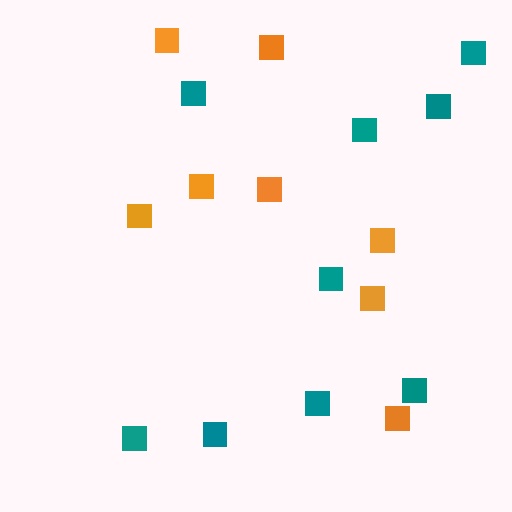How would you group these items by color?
There are 2 groups: one group of teal squares (9) and one group of orange squares (8).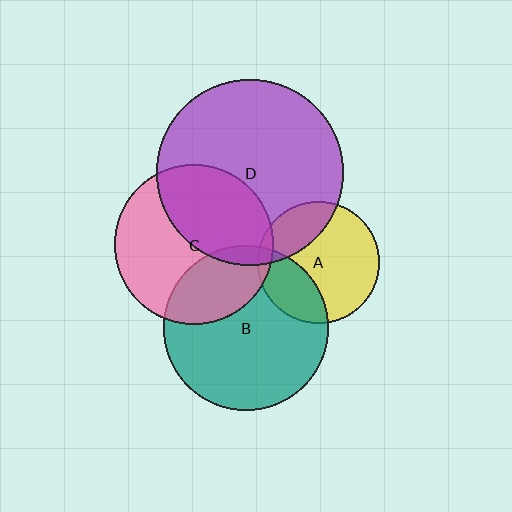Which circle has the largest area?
Circle D (purple).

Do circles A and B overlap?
Yes.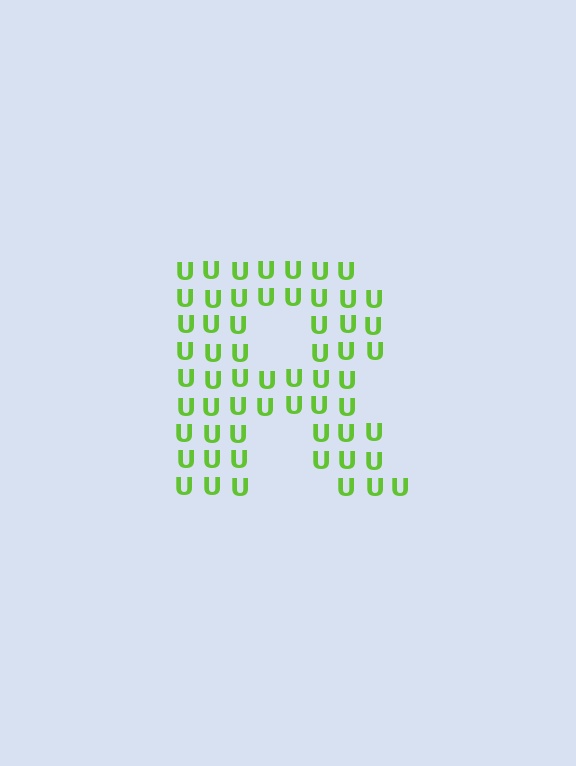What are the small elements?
The small elements are letter U's.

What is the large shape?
The large shape is the letter R.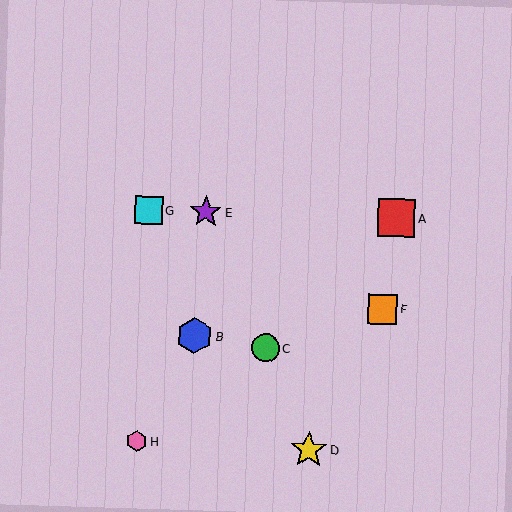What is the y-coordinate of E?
Object E is at y≈212.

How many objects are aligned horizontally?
3 objects (A, E, G) are aligned horizontally.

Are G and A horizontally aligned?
Yes, both are at y≈210.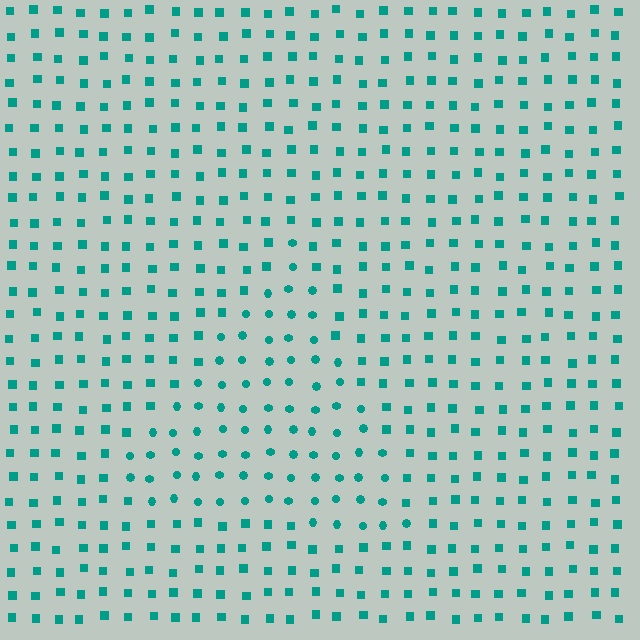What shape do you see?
I see a triangle.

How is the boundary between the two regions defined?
The boundary is defined by a change in element shape: circles inside vs. squares outside. All elements share the same color and spacing.